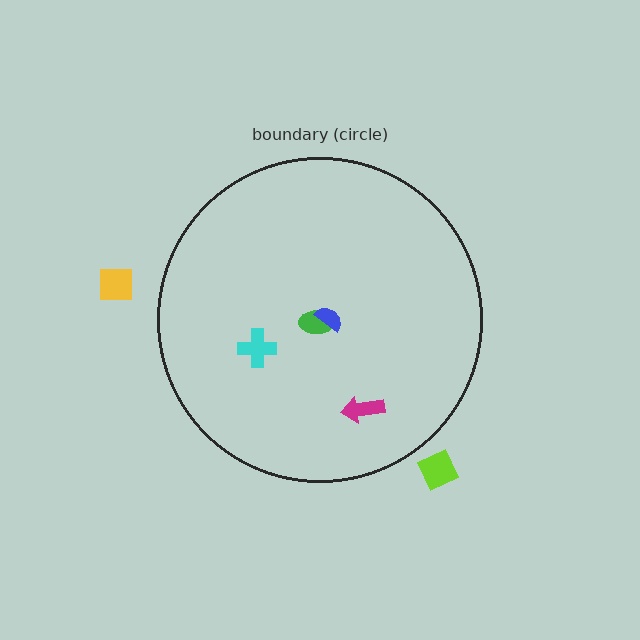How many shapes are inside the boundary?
4 inside, 2 outside.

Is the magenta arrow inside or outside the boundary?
Inside.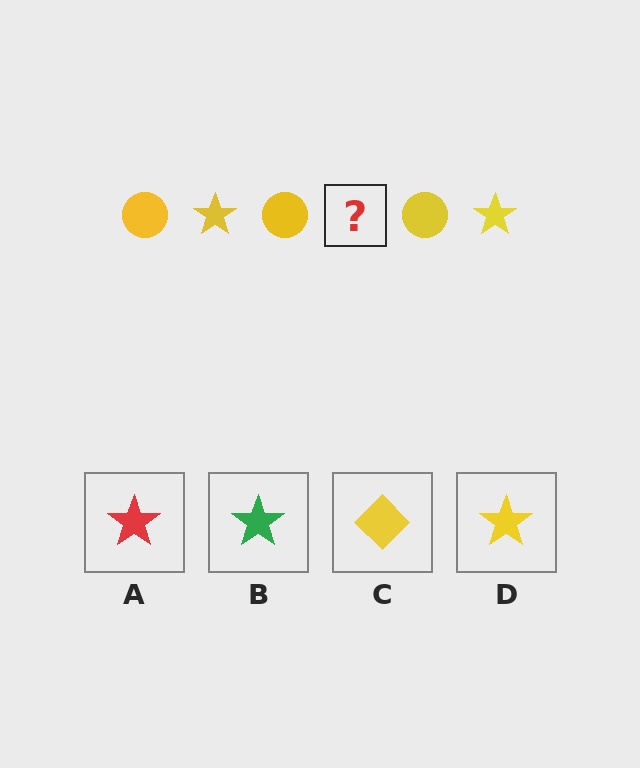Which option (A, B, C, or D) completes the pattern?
D.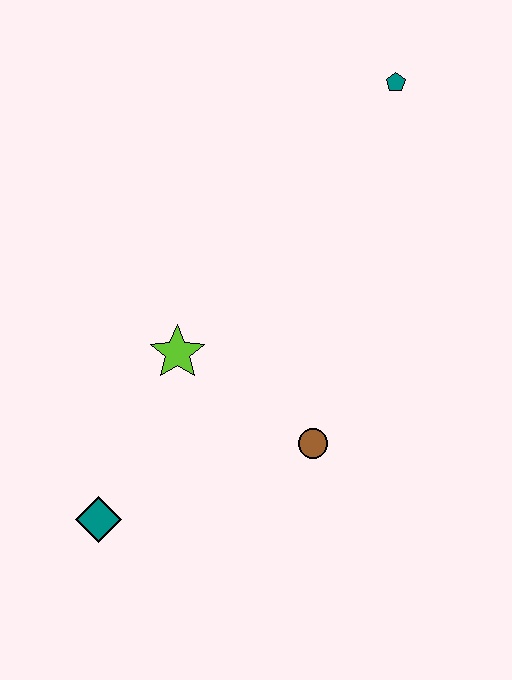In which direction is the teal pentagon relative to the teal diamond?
The teal pentagon is above the teal diamond.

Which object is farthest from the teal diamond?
The teal pentagon is farthest from the teal diamond.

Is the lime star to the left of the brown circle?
Yes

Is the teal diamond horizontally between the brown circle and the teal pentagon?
No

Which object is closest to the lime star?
The brown circle is closest to the lime star.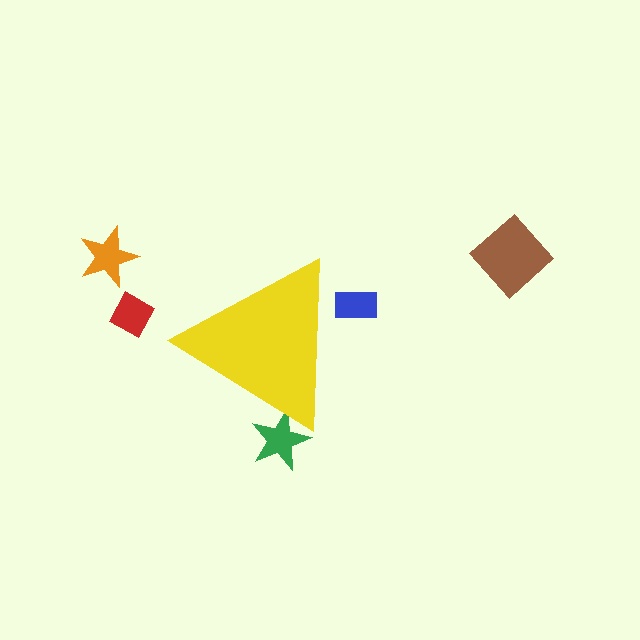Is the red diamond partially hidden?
No, the red diamond is fully visible.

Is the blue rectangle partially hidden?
Yes, the blue rectangle is partially hidden behind the yellow triangle.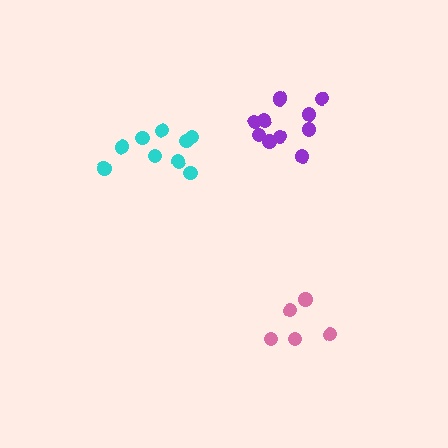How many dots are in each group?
Group 1: 5 dots, Group 2: 9 dots, Group 3: 11 dots (25 total).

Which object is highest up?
The purple cluster is topmost.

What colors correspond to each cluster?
The clusters are colored: pink, cyan, purple.